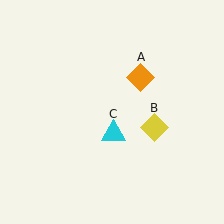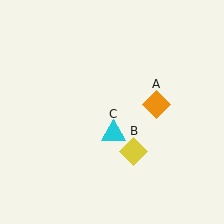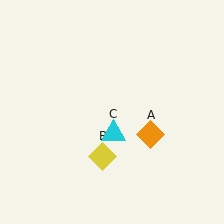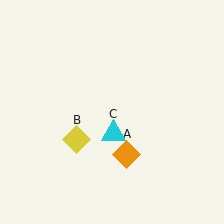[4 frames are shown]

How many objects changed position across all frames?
2 objects changed position: orange diamond (object A), yellow diamond (object B).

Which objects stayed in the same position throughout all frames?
Cyan triangle (object C) remained stationary.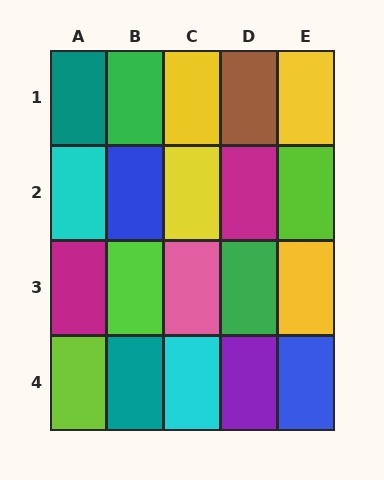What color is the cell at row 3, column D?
Green.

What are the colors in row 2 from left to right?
Cyan, blue, yellow, magenta, lime.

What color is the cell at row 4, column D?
Purple.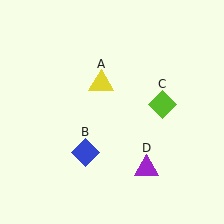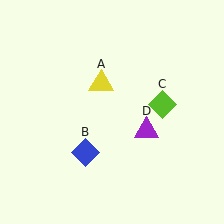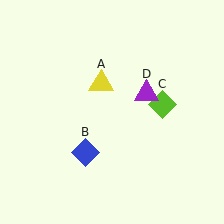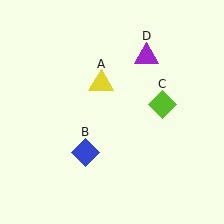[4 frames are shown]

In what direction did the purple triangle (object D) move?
The purple triangle (object D) moved up.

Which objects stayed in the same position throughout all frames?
Yellow triangle (object A) and blue diamond (object B) and lime diamond (object C) remained stationary.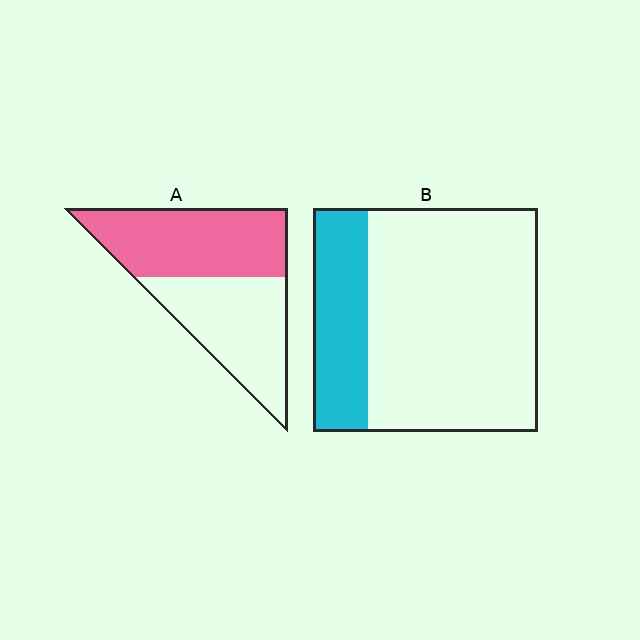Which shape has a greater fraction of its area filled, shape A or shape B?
Shape A.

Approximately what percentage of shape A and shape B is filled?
A is approximately 50% and B is approximately 25%.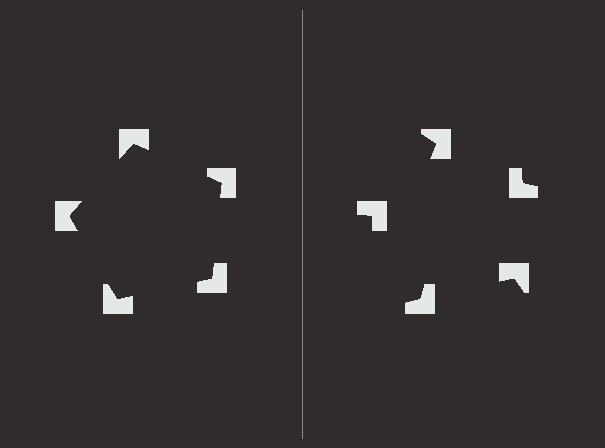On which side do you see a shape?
An illusory pentagon appears on the left side. On the right side the wedge cuts are rotated, so no coherent shape forms.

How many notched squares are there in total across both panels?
10 — 5 on each side.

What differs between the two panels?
The notched squares are positioned identically on both sides; only the wedge orientations differ. On the left they align to a pentagon; on the right they are misaligned.